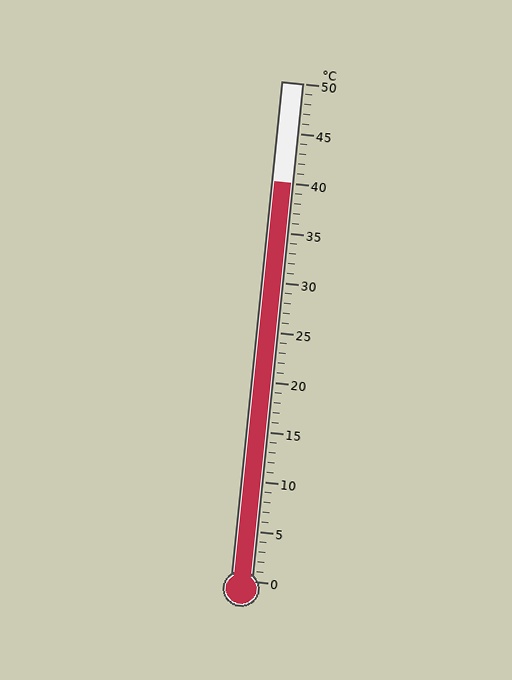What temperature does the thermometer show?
The thermometer shows approximately 40°C.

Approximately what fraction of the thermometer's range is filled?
The thermometer is filled to approximately 80% of its range.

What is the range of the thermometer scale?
The thermometer scale ranges from 0°C to 50°C.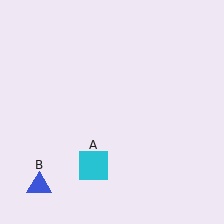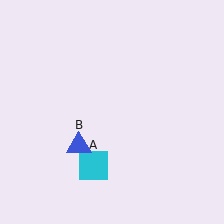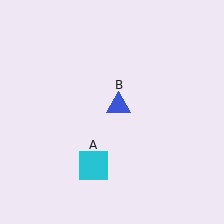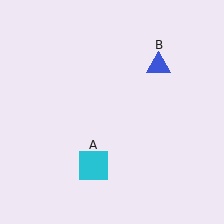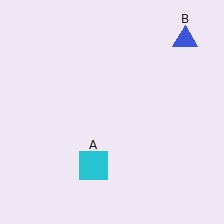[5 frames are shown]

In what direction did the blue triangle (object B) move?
The blue triangle (object B) moved up and to the right.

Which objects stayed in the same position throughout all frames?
Cyan square (object A) remained stationary.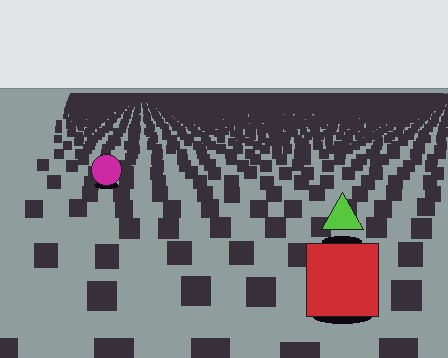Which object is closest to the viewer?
The red square is closest. The texture marks near it are larger and more spread out.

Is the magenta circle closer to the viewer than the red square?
No. The red square is closer — you can tell from the texture gradient: the ground texture is coarser near it.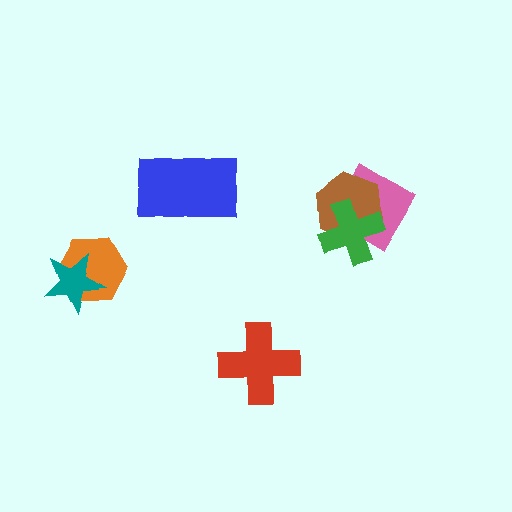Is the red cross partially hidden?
No, no other shape covers it.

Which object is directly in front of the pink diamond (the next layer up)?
The brown hexagon is directly in front of the pink diamond.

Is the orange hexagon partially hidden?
Yes, it is partially covered by another shape.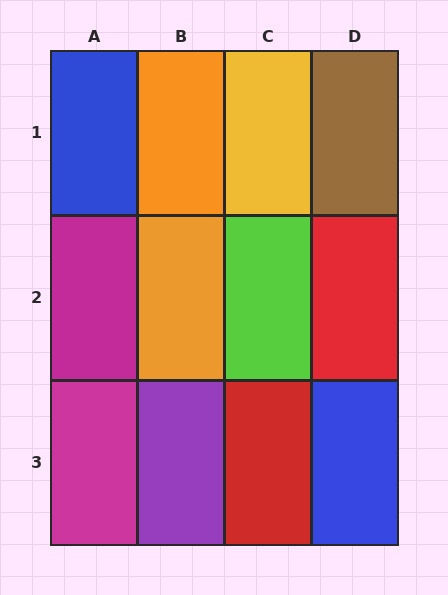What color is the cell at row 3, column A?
Magenta.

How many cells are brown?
1 cell is brown.